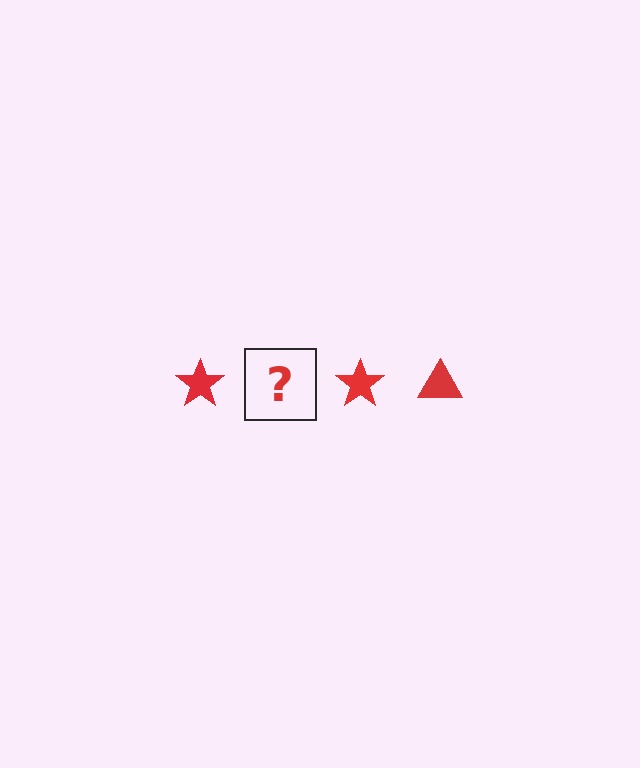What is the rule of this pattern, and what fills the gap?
The rule is that the pattern cycles through star, triangle shapes in red. The gap should be filled with a red triangle.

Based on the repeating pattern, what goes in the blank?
The blank should be a red triangle.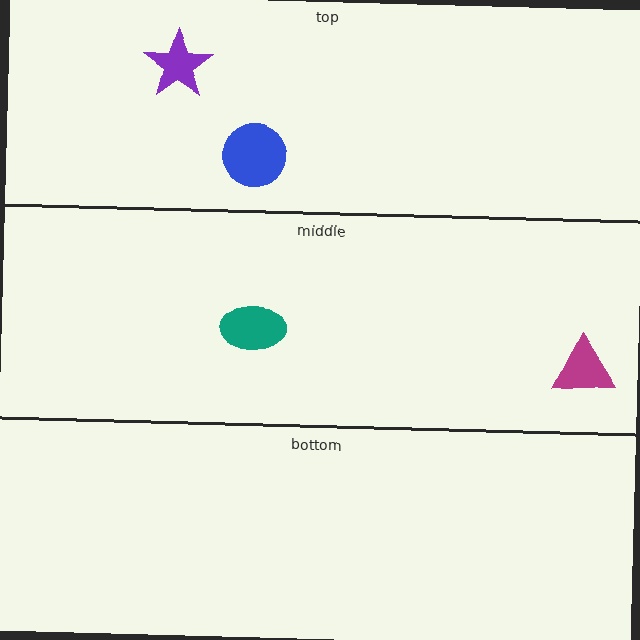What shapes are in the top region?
The purple star, the blue circle.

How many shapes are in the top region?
2.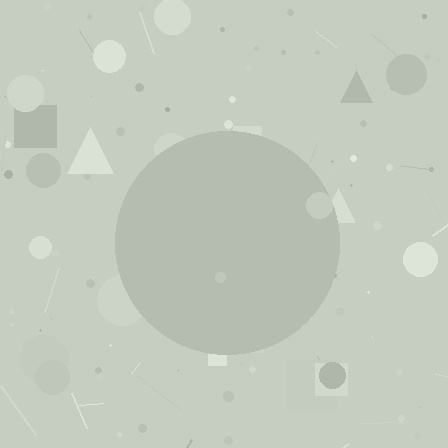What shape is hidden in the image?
A circle is hidden in the image.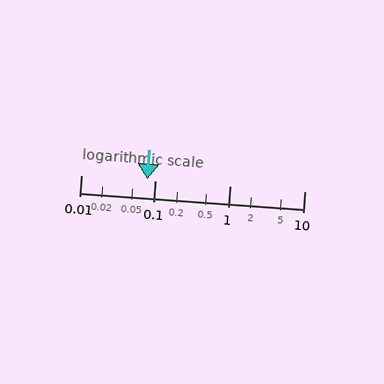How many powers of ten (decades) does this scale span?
The scale spans 3 decades, from 0.01 to 10.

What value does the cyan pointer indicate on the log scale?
The pointer indicates approximately 0.078.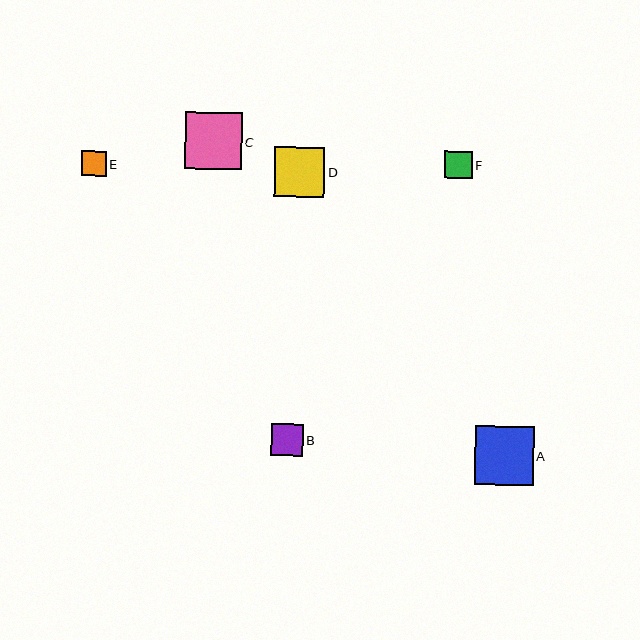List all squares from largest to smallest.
From largest to smallest: A, C, D, B, F, E.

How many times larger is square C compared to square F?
Square C is approximately 2.1 times the size of square F.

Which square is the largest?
Square A is the largest with a size of approximately 59 pixels.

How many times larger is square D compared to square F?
Square D is approximately 1.8 times the size of square F.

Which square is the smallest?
Square E is the smallest with a size of approximately 25 pixels.